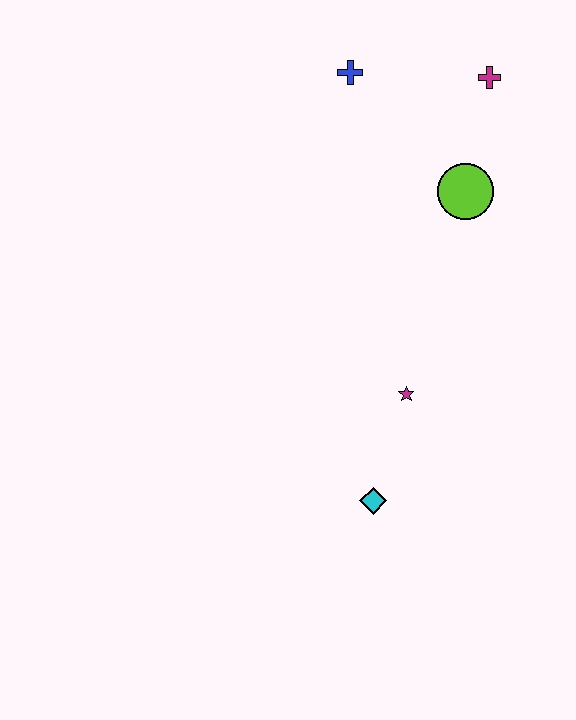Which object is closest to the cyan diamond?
The magenta star is closest to the cyan diamond.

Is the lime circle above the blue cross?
No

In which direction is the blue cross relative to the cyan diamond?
The blue cross is above the cyan diamond.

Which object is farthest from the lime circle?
The cyan diamond is farthest from the lime circle.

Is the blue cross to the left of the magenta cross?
Yes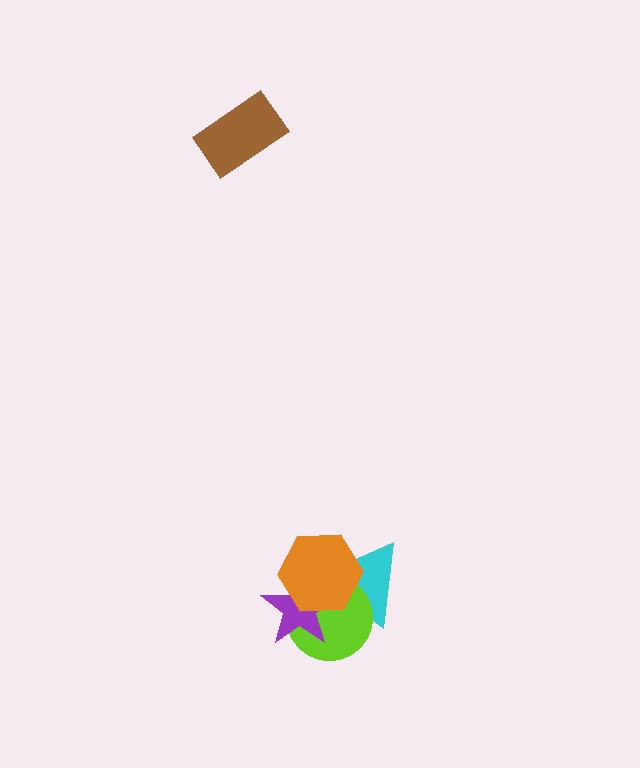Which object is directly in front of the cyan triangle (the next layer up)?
The lime circle is directly in front of the cyan triangle.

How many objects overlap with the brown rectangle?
0 objects overlap with the brown rectangle.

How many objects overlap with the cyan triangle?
3 objects overlap with the cyan triangle.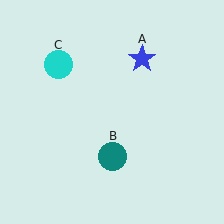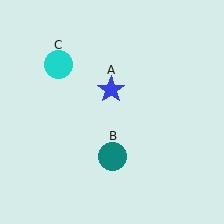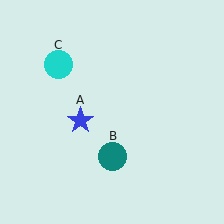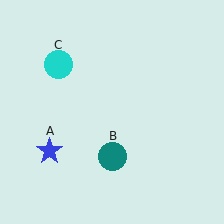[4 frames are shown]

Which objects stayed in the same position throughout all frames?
Teal circle (object B) and cyan circle (object C) remained stationary.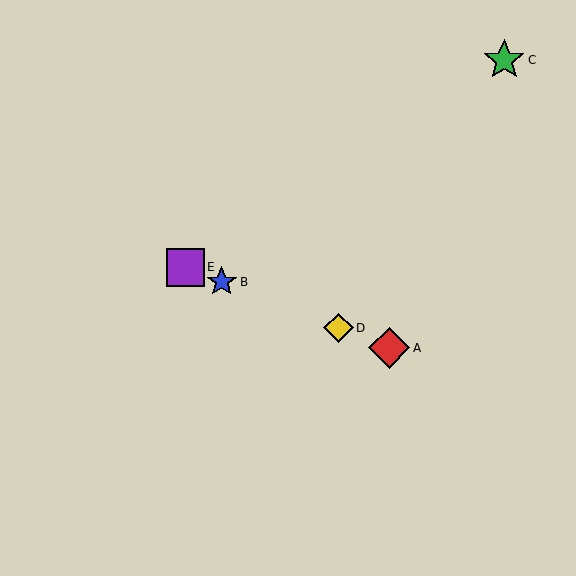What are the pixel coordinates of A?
Object A is at (389, 348).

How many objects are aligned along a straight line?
4 objects (A, B, D, E) are aligned along a straight line.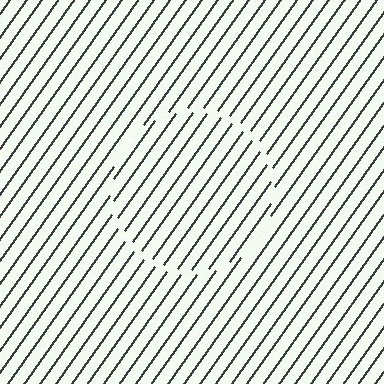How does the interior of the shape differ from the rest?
The interior of the shape contains the same grating, shifted by half a period — the contour is defined by the phase discontinuity where line-ends from the inner and outer gratings abut.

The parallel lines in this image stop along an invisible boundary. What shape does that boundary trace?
An illusory circle. The interior of the shape contains the same grating, shifted by half a period — the contour is defined by the phase discontinuity where line-ends from the inner and outer gratings abut.